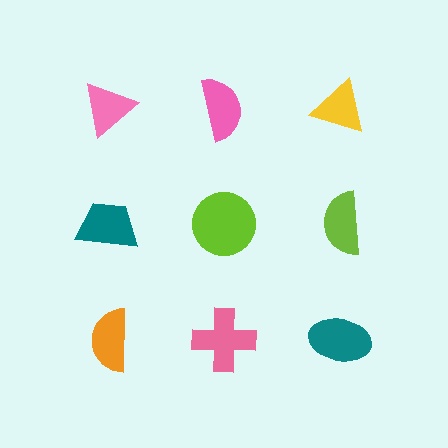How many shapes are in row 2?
3 shapes.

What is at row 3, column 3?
A teal ellipse.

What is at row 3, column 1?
An orange semicircle.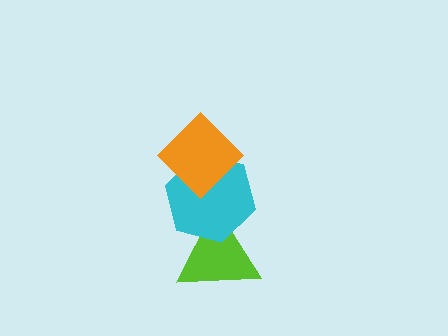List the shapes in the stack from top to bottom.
From top to bottom: the orange diamond, the cyan hexagon, the lime triangle.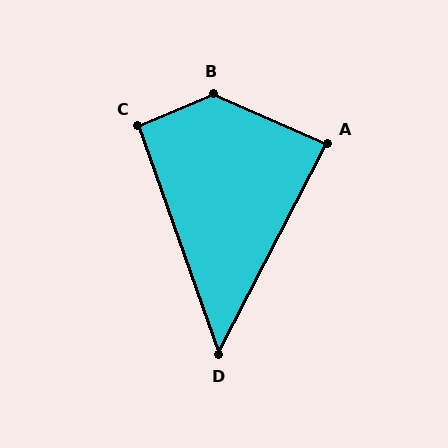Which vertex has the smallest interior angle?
D, at approximately 47 degrees.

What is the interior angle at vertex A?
Approximately 86 degrees (approximately right).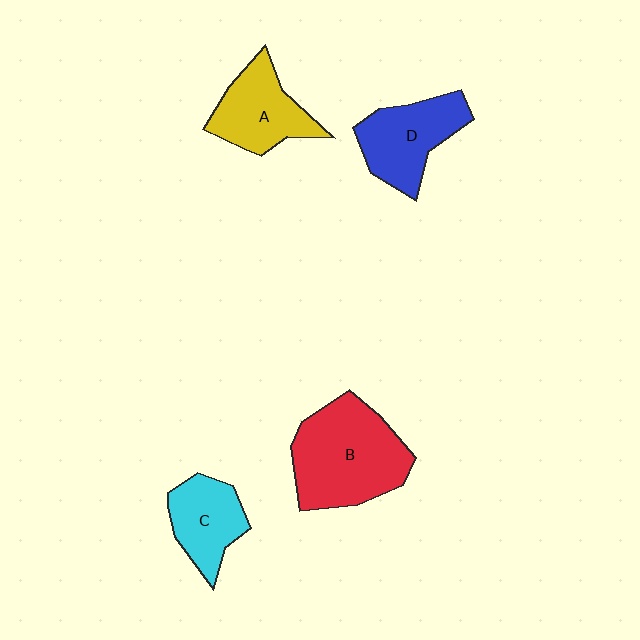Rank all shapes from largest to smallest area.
From largest to smallest: B (red), D (blue), A (yellow), C (cyan).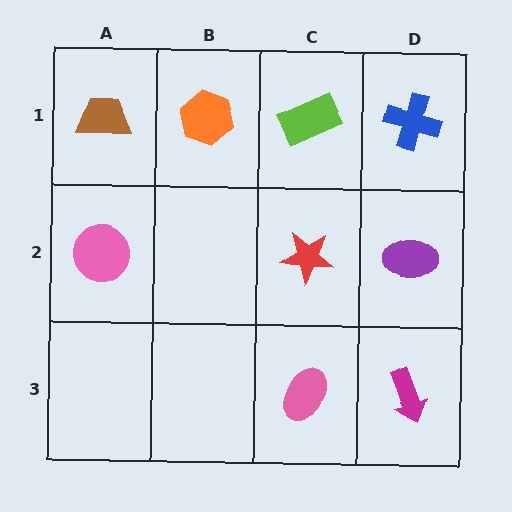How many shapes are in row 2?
3 shapes.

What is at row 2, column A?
A pink circle.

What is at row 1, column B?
An orange hexagon.